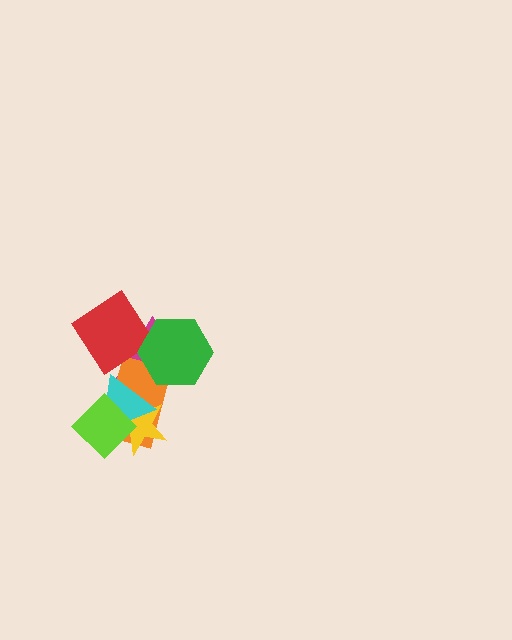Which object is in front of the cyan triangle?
The lime diamond is in front of the cyan triangle.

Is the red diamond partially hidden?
Yes, it is partially covered by another shape.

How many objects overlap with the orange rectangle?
6 objects overlap with the orange rectangle.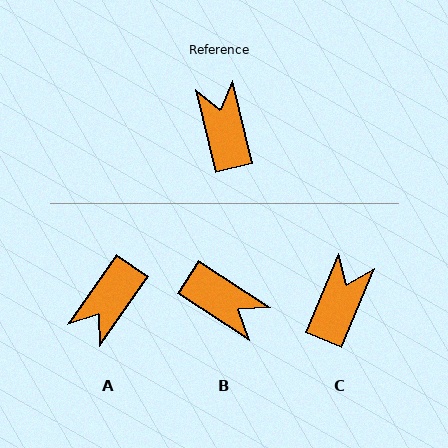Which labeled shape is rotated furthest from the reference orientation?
B, about 136 degrees away.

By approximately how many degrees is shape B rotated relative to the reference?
Approximately 136 degrees clockwise.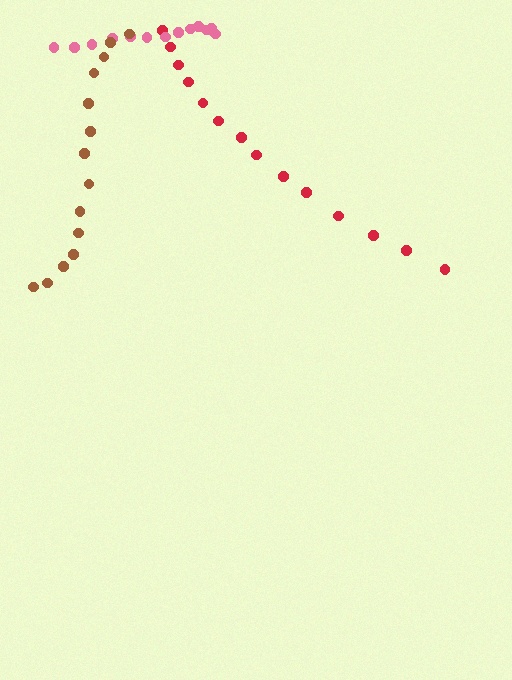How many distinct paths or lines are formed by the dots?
There are 3 distinct paths.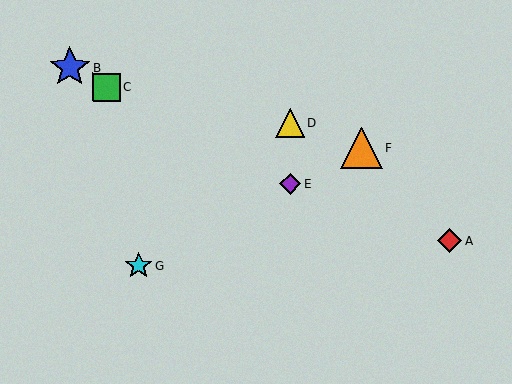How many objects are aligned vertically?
2 objects (D, E) are aligned vertically.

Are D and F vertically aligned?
No, D is at x≈290 and F is at x≈362.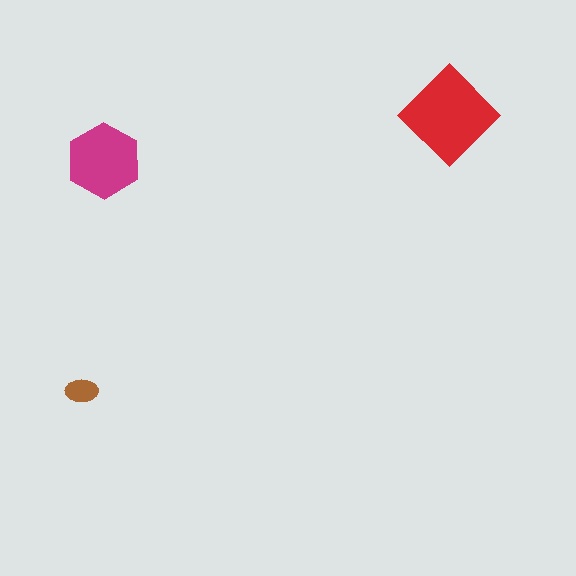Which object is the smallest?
The brown ellipse.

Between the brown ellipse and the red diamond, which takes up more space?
The red diamond.